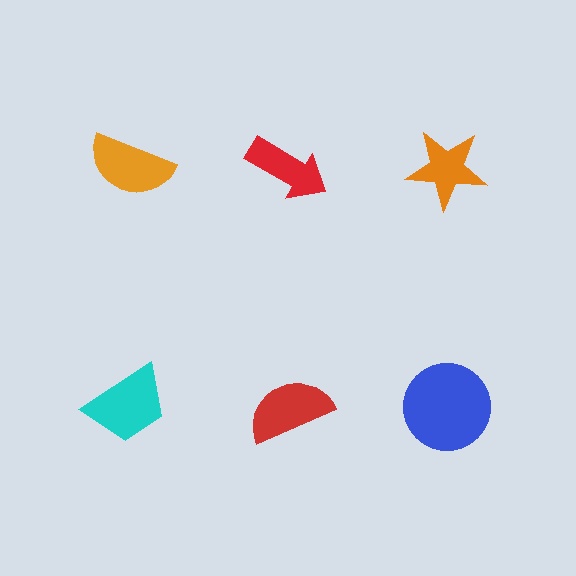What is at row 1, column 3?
An orange star.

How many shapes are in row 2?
3 shapes.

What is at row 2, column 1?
A cyan trapezoid.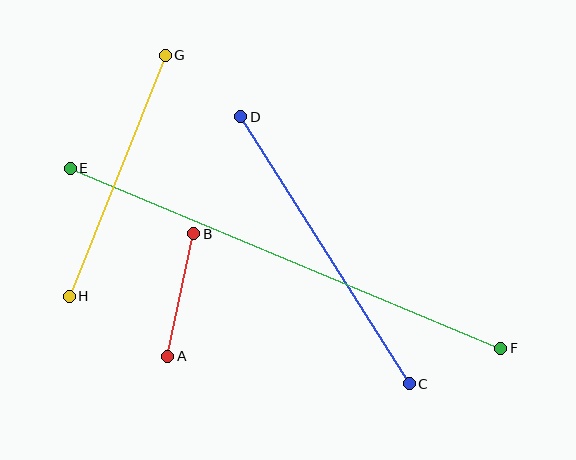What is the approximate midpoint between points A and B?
The midpoint is at approximately (181, 295) pixels.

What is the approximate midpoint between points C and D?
The midpoint is at approximately (325, 250) pixels.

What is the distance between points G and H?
The distance is approximately 259 pixels.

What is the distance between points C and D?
The distance is approximately 315 pixels.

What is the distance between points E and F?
The distance is approximately 466 pixels.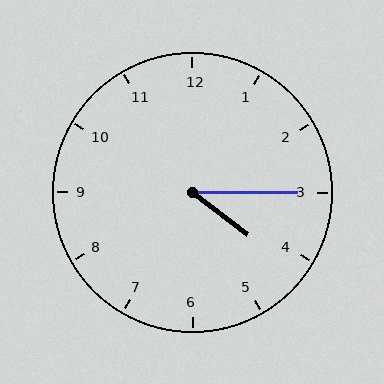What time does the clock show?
4:15.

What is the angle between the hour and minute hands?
Approximately 38 degrees.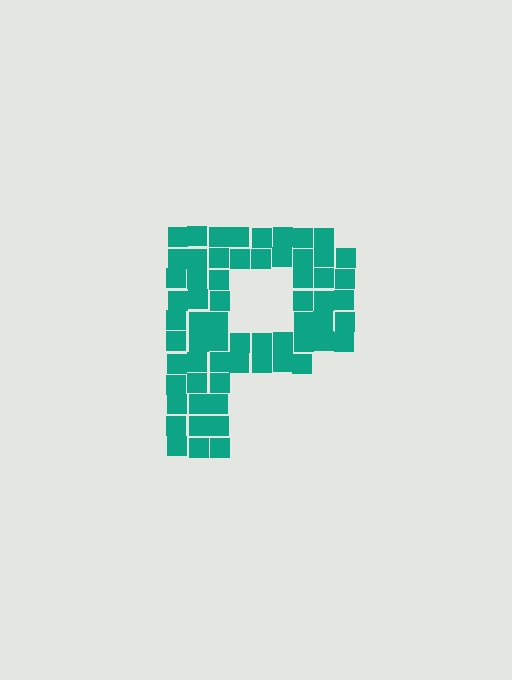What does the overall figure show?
The overall figure shows the letter P.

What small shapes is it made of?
It is made of small squares.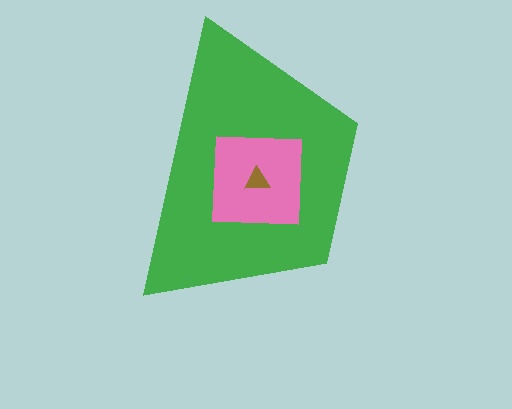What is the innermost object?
The brown triangle.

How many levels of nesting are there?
3.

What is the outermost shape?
The green trapezoid.